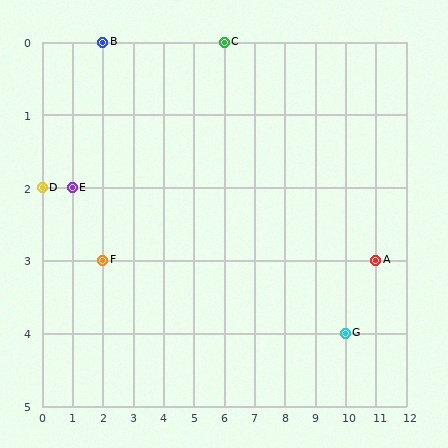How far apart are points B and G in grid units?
Points B and G are 8 columns and 4 rows apart (about 8.9 grid units diagonally).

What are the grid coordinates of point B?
Point B is at grid coordinates (2, 0).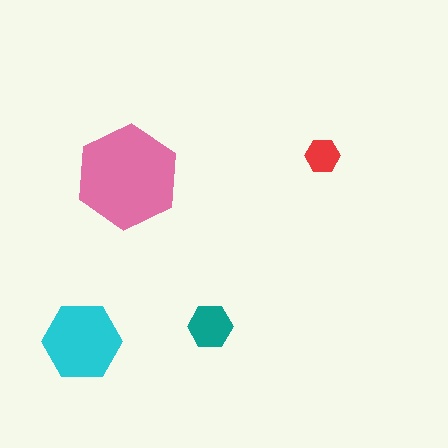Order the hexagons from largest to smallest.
the pink one, the cyan one, the teal one, the red one.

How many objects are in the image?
There are 4 objects in the image.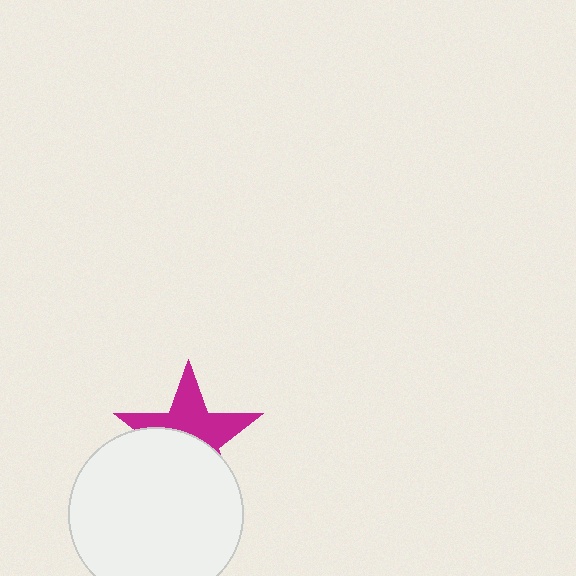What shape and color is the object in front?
The object in front is a white circle.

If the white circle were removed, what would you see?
You would see the complete magenta star.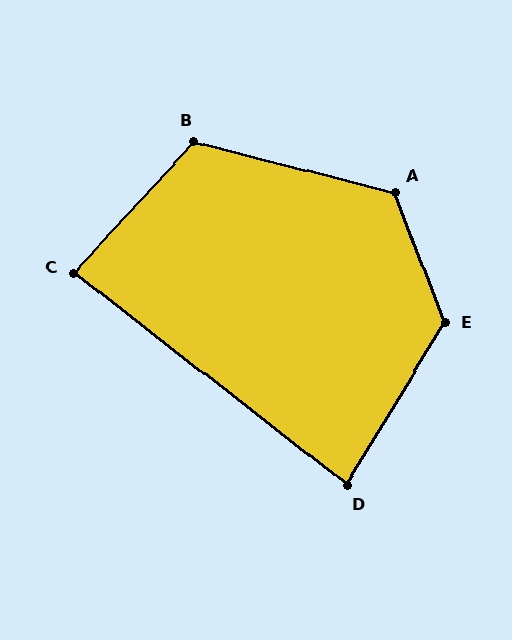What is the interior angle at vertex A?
Approximately 125 degrees (obtuse).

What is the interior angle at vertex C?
Approximately 85 degrees (approximately right).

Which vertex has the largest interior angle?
E, at approximately 128 degrees.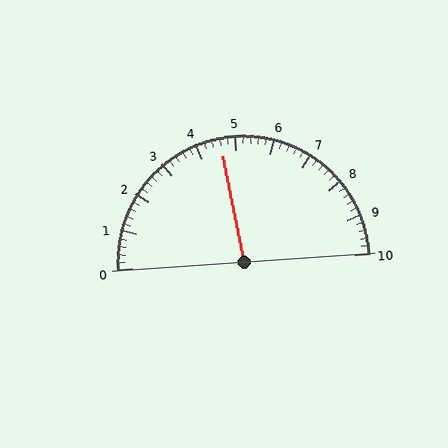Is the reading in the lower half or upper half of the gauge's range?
The reading is in the lower half of the range (0 to 10).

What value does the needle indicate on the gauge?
The needle indicates approximately 4.6.